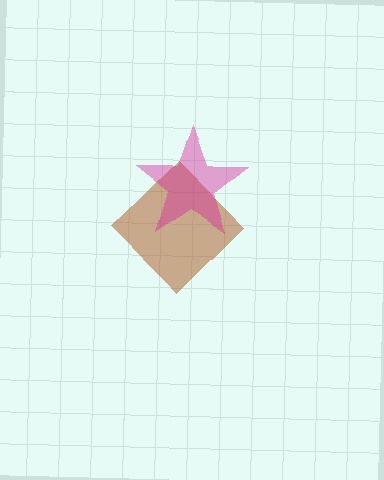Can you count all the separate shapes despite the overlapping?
Yes, there are 2 separate shapes.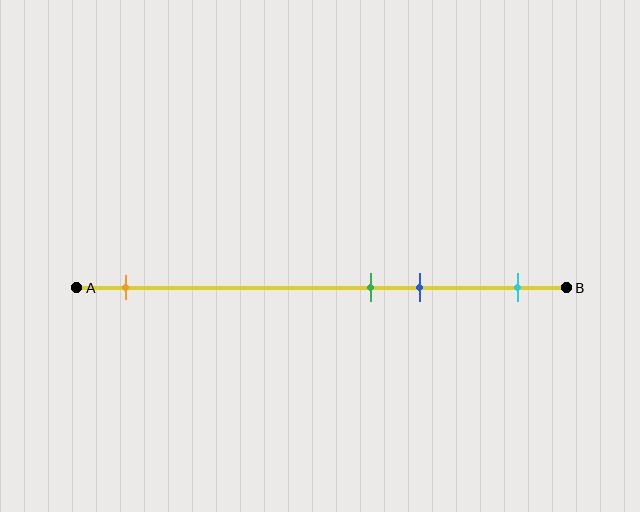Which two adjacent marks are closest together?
The green and blue marks are the closest adjacent pair.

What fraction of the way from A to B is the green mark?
The green mark is approximately 60% (0.6) of the way from A to B.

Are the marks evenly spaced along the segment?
No, the marks are not evenly spaced.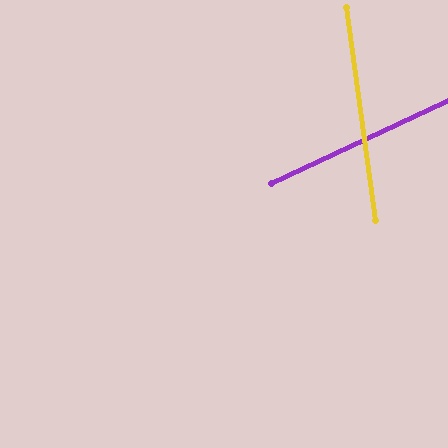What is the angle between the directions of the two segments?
Approximately 72 degrees.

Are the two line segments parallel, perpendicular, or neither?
Neither parallel nor perpendicular — they differ by about 72°.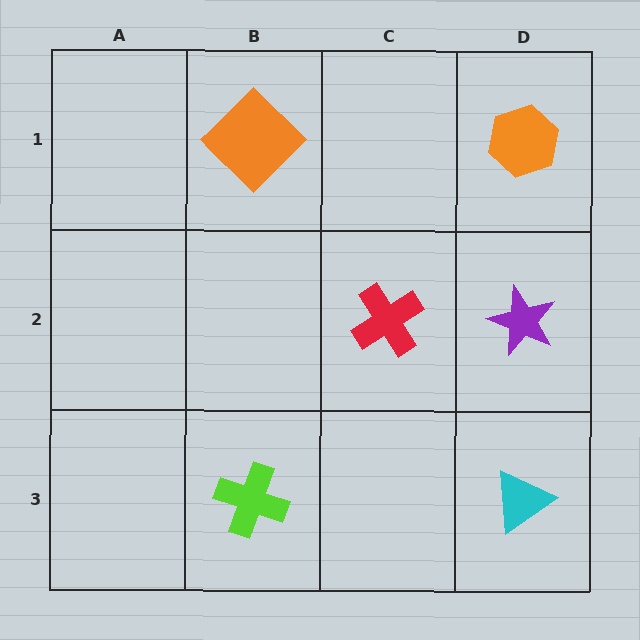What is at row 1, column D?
An orange hexagon.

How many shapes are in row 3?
2 shapes.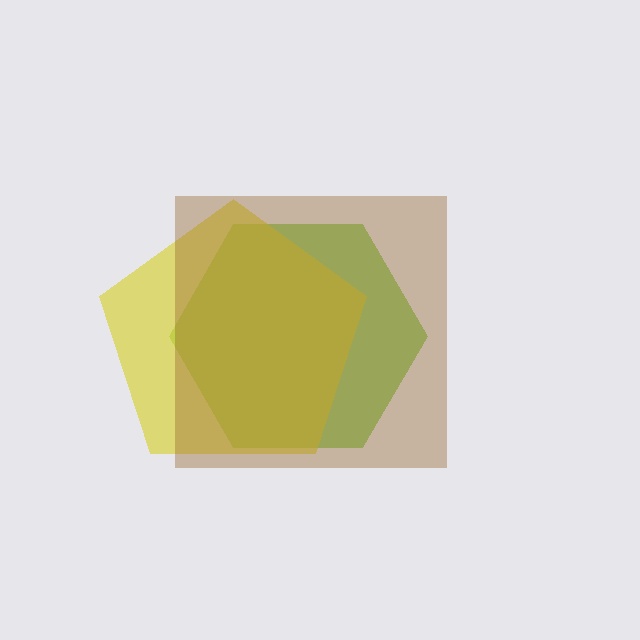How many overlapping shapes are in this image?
There are 3 overlapping shapes in the image.